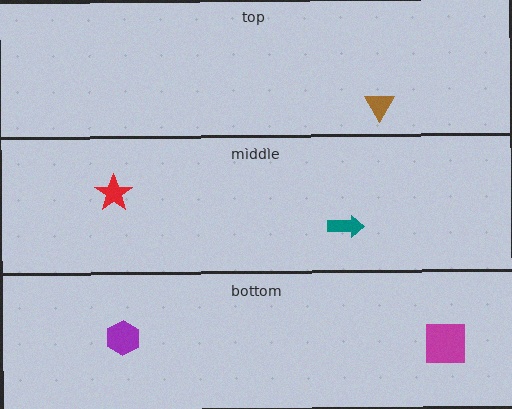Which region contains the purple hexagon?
The bottom region.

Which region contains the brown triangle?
The top region.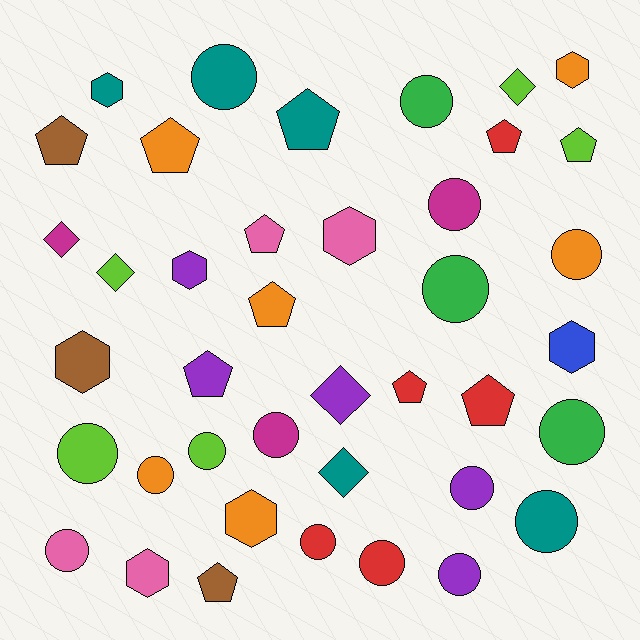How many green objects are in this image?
There are 3 green objects.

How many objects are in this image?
There are 40 objects.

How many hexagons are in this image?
There are 8 hexagons.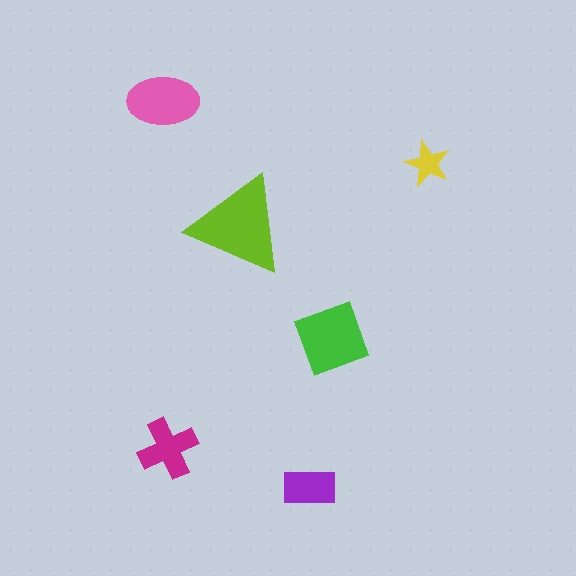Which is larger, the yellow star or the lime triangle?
The lime triangle.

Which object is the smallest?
The yellow star.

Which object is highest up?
The pink ellipse is topmost.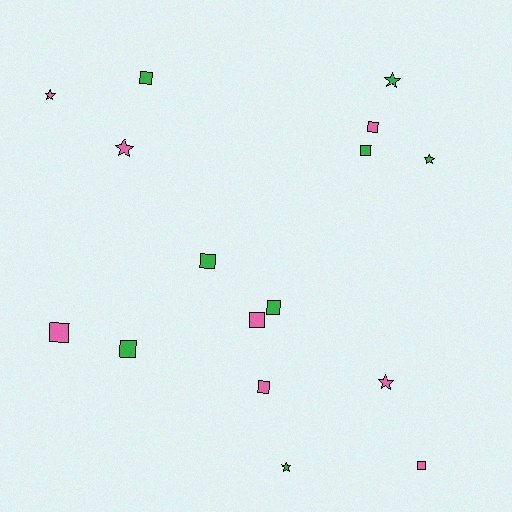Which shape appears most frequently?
Square, with 10 objects.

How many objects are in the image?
There are 16 objects.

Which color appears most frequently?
Green, with 8 objects.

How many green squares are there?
There are 5 green squares.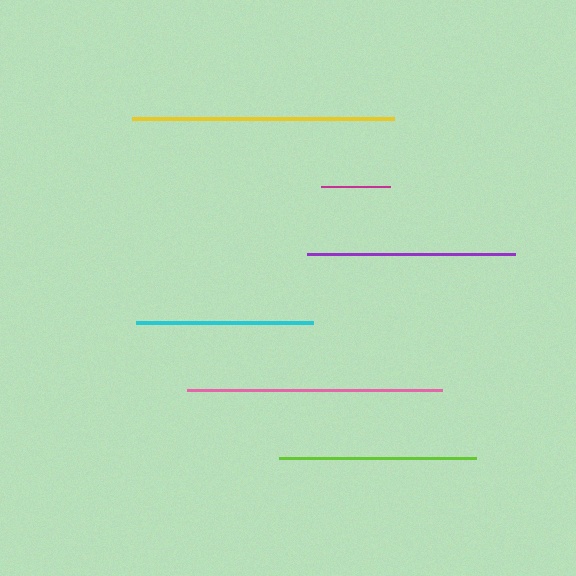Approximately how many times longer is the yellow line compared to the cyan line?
The yellow line is approximately 1.5 times the length of the cyan line.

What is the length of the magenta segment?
The magenta segment is approximately 69 pixels long.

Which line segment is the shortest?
The magenta line is the shortest at approximately 69 pixels.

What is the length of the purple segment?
The purple segment is approximately 208 pixels long.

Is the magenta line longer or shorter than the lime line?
The lime line is longer than the magenta line.